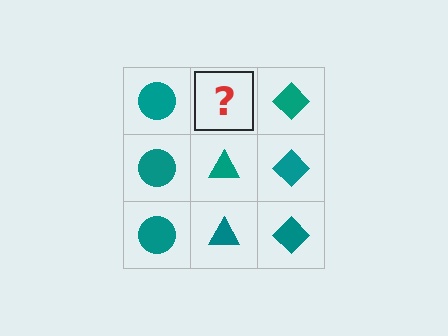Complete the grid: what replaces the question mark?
The question mark should be replaced with a teal triangle.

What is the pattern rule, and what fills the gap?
The rule is that each column has a consistent shape. The gap should be filled with a teal triangle.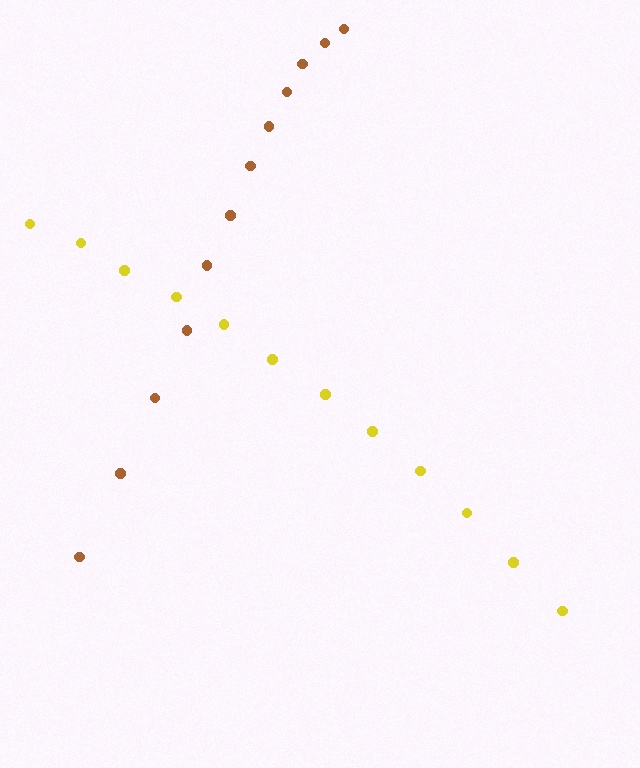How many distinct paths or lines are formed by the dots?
There are 2 distinct paths.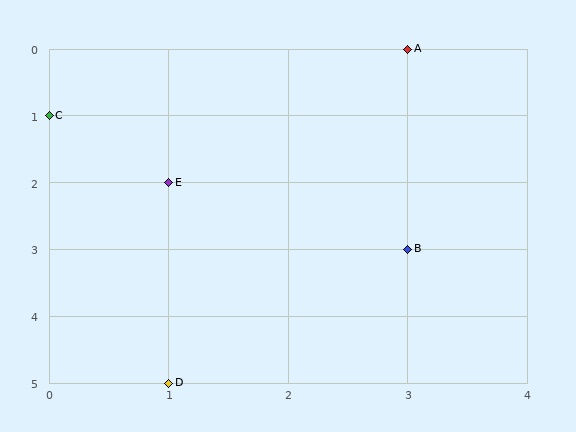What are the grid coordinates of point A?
Point A is at grid coordinates (3, 0).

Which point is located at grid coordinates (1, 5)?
Point D is at (1, 5).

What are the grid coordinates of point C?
Point C is at grid coordinates (0, 1).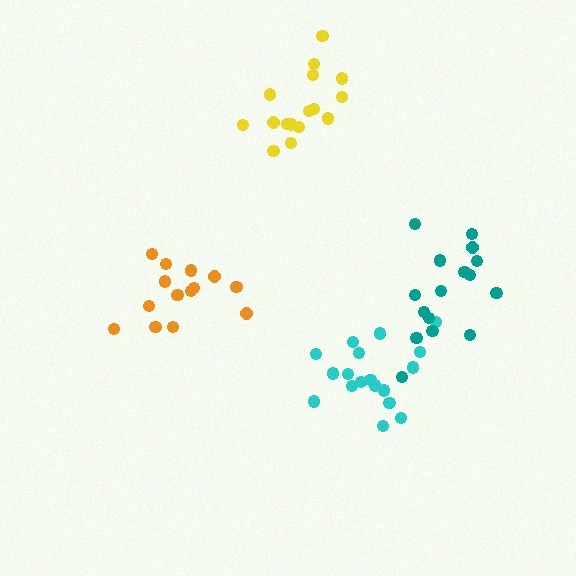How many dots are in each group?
Group 1: 18 dots, Group 2: 14 dots, Group 3: 16 dots, Group 4: 16 dots (64 total).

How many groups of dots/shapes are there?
There are 4 groups.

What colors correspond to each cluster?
The clusters are colored: cyan, orange, teal, yellow.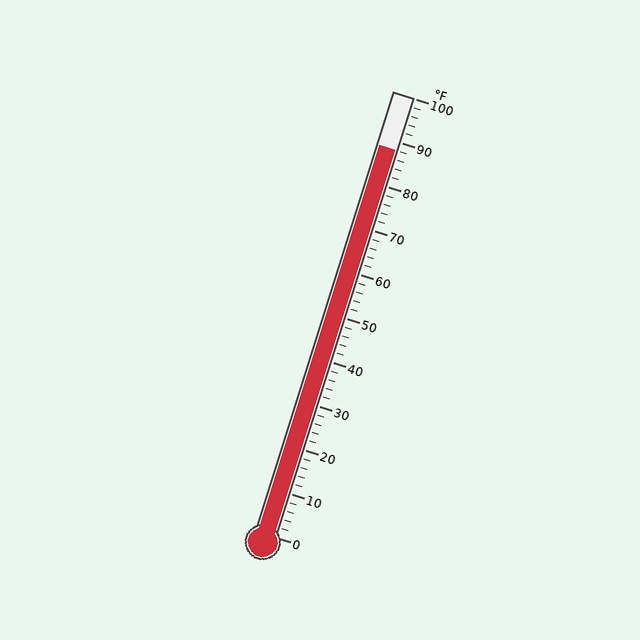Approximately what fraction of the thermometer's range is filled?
The thermometer is filled to approximately 90% of its range.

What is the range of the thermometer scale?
The thermometer scale ranges from 0°F to 100°F.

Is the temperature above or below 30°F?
The temperature is above 30°F.